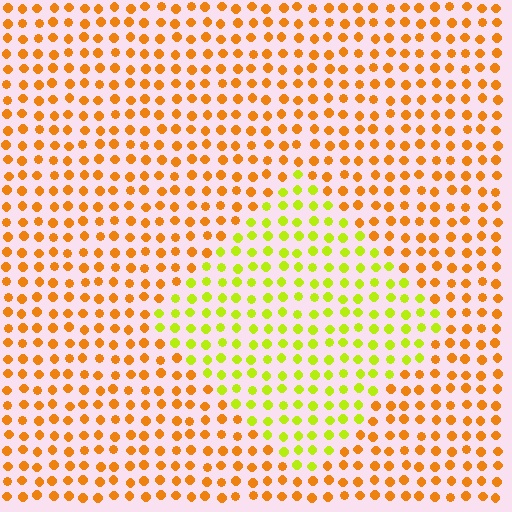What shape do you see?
I see a diamond.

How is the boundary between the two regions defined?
The boundary is defined purely by a slight shift in hue (about 45 degrees). Spacing, size, and orientation are identical on both sides.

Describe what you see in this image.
The image is filled with small orange elements in a uniform arrangement. A diamond-shaped region is visible where the elements are tinted to a slightly different hue, forming a subtle color boundary.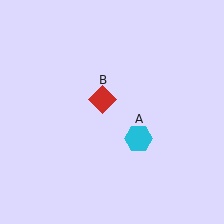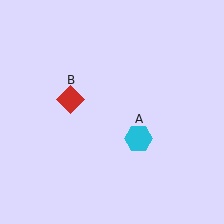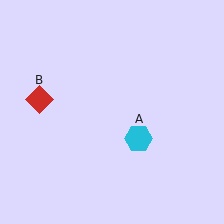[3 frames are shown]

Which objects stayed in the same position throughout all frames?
Cyan hexagon (object A) remained stationary.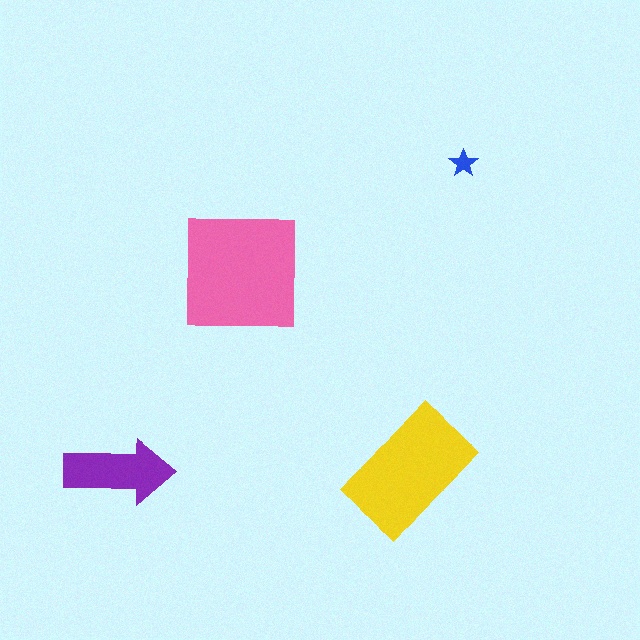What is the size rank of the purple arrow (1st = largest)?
3rd.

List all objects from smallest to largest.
The blue star, the purple arrow, the yellow rectangle, the pink square.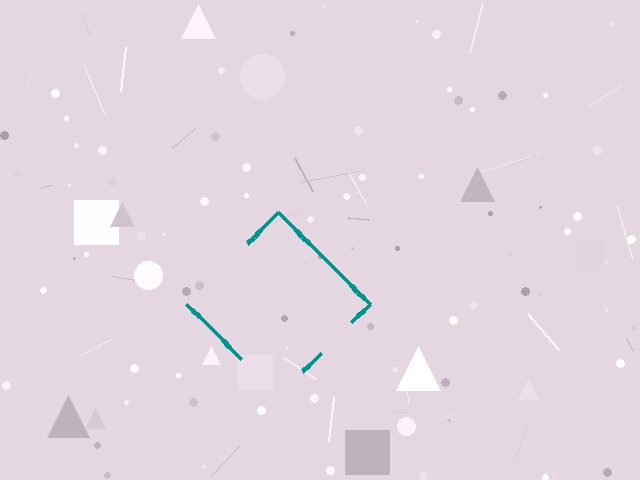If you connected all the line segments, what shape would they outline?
They would outline a diamond.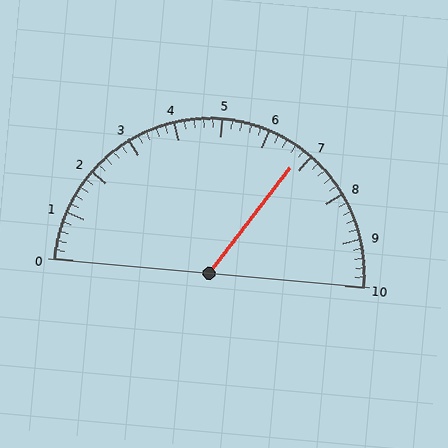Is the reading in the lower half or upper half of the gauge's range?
The reading is in the upper half of the range (0 to 10).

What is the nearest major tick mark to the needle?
The nearest major tick mark is 7.